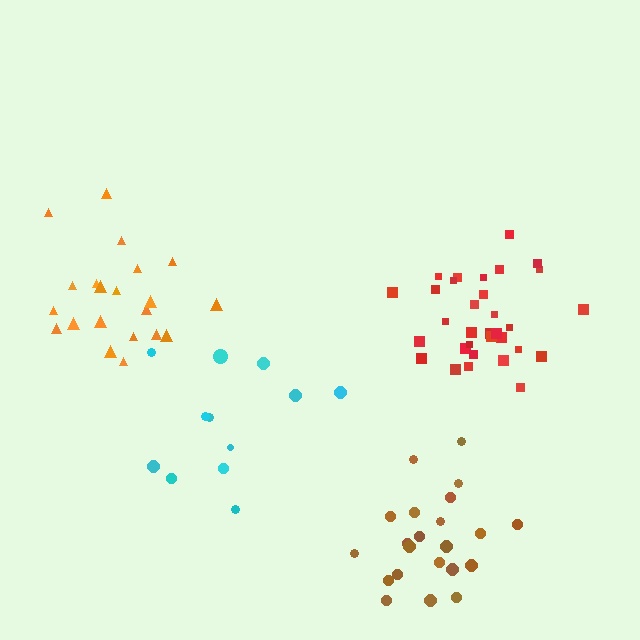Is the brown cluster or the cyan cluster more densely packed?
Brown.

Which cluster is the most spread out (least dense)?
Cyan.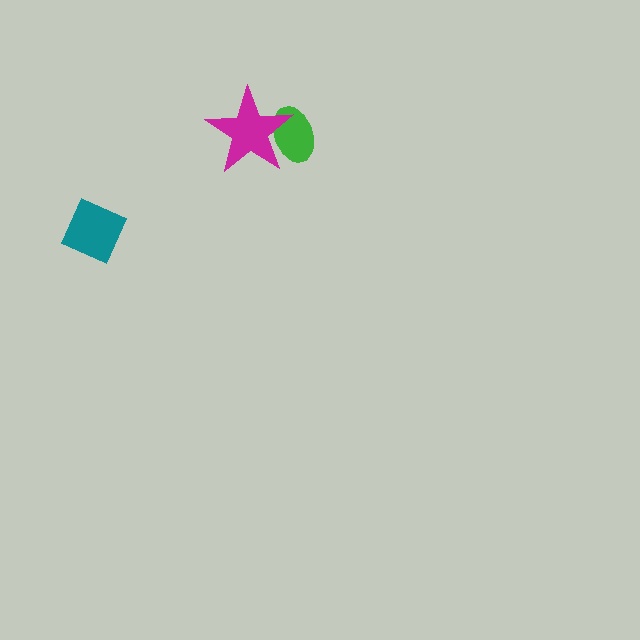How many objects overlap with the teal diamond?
0 objects overlap with the teal diamond.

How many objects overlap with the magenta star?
1 object overlaps with the magenta star.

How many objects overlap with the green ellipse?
1 object overlaps with the green ellipse.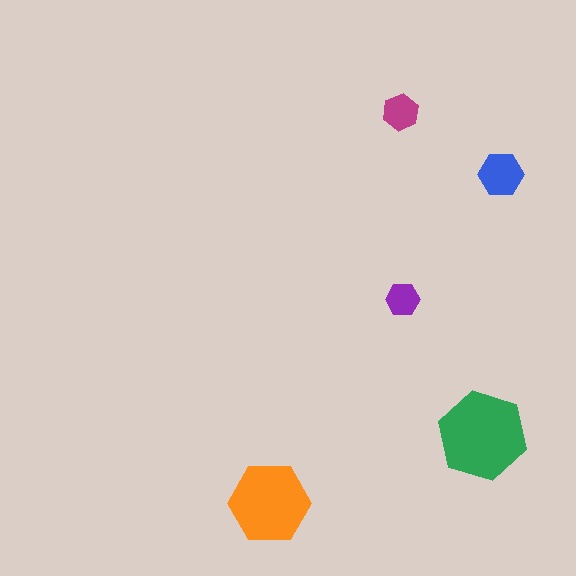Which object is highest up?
The magenta hexagon is topmost.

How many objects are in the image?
There are 5 objects in the image.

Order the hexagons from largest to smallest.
the green one, the orange one, the blue one, the magenta one, the purple one.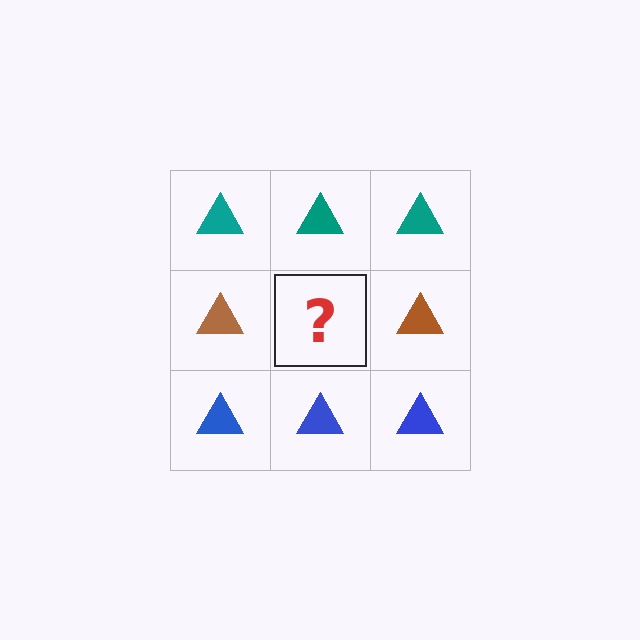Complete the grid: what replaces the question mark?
The question mark should be replaced with a brown triangle.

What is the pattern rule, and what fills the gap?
The rule is that each row has a consistent color. The gap should be filled with a brown triangle.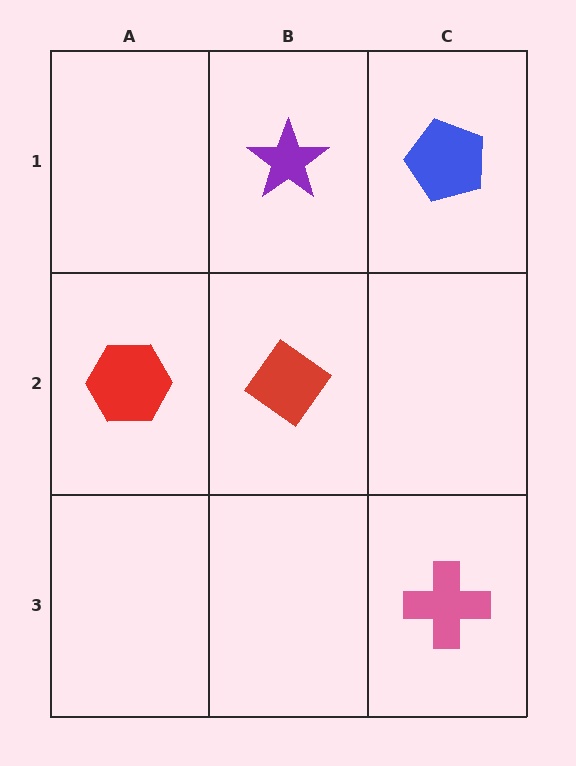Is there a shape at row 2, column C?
No, that cell is empty.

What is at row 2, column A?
A red hexagon.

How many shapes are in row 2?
2 shapes.